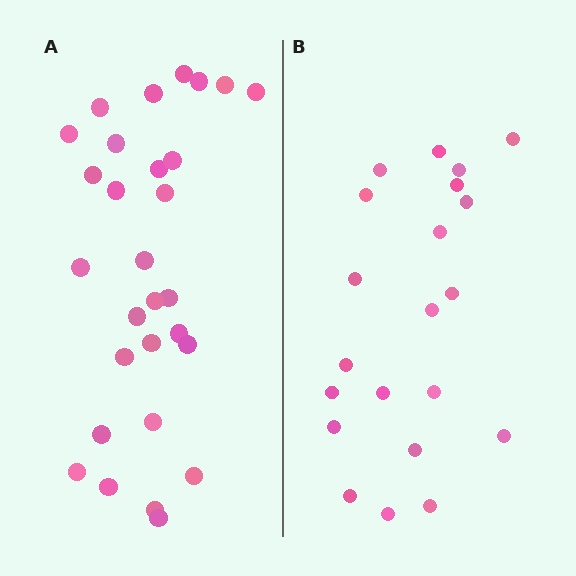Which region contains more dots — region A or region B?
Region A (the left region) has more dots.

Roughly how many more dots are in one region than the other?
Region A has roughly 8 or so more dots than region B.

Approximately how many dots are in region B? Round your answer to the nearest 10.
About 20 dots. (The exact count is 21, which rounds to 20.)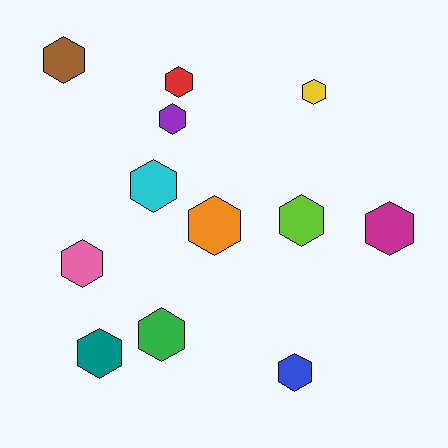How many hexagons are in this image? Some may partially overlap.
There are 12 hexagons.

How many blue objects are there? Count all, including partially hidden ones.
There is 1 blue object.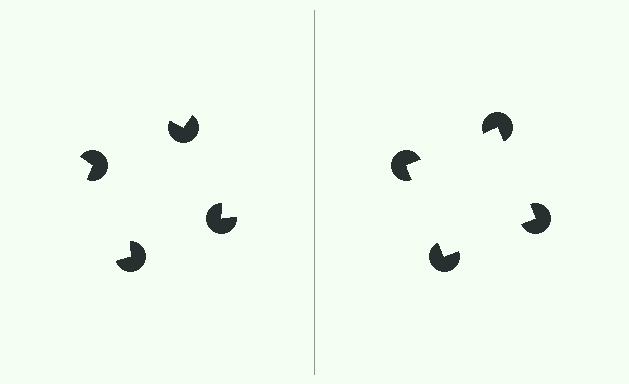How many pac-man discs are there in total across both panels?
8 — 4 on each side.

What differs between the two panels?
The pac-man discs are positioned identically on both sides; only the wedge orientations differ. On the right they align to a square; on the left they are misaligned.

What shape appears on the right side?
An illusory square.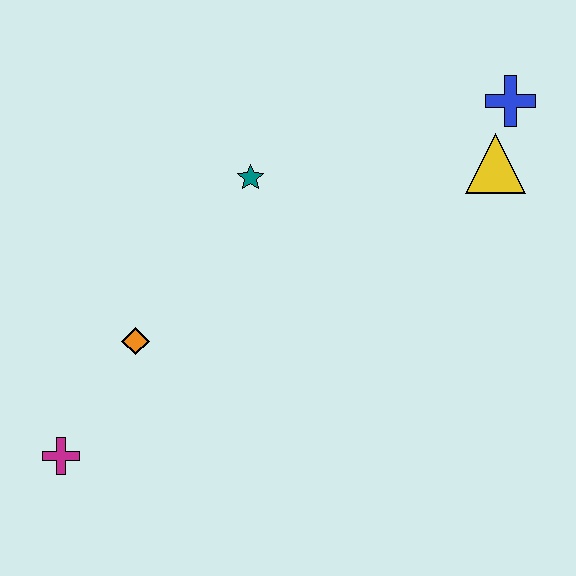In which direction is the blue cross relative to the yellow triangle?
The blue cross is above the yellow triangle.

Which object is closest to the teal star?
The orange diamond is closest to the teal star.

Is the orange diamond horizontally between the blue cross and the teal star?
No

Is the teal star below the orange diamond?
No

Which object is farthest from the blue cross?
The magenta cross is farthest from the blue cross.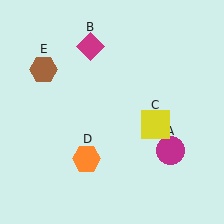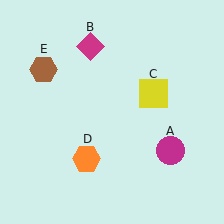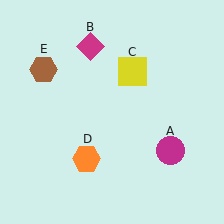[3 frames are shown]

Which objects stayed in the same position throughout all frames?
Magenta circle (object A) and magenta diamond (object B) and orange hexagon (object D) and brown hexagon (object E) remained stationary.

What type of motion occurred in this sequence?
The yellow square (object C) rotated counterclockwise around the center of the scene.